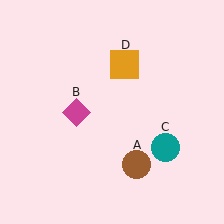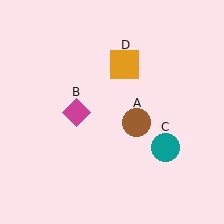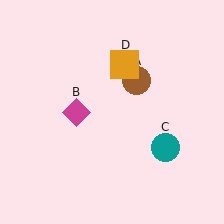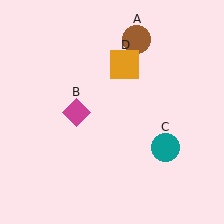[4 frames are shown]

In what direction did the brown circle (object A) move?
The brown circle (object A) moved up.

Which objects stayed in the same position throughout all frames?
Magenta diamond (object B) and teal circle (object C) and orange square (object D) remained stationary.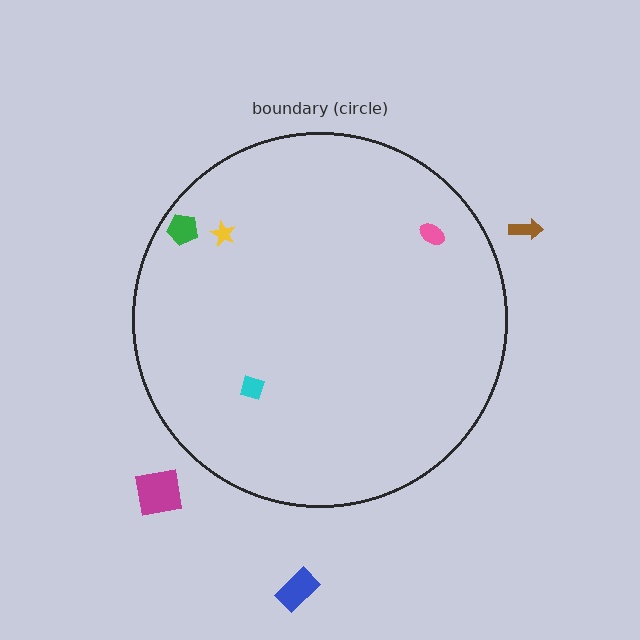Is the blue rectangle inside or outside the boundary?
Outside.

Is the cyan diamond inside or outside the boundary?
Inside.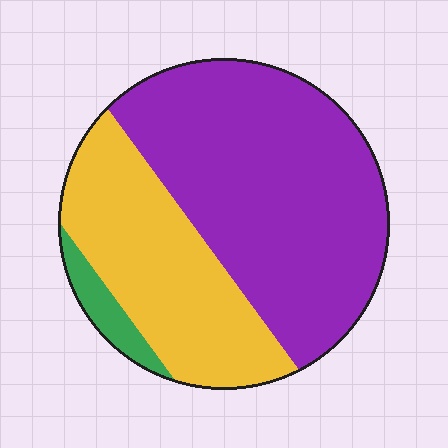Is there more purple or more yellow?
Purple.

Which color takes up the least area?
Green, at roughly 5%.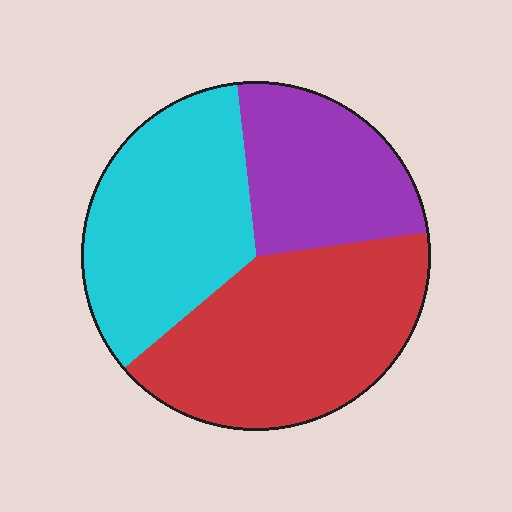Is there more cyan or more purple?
Cyan.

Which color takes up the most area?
Red, at roughly 40%.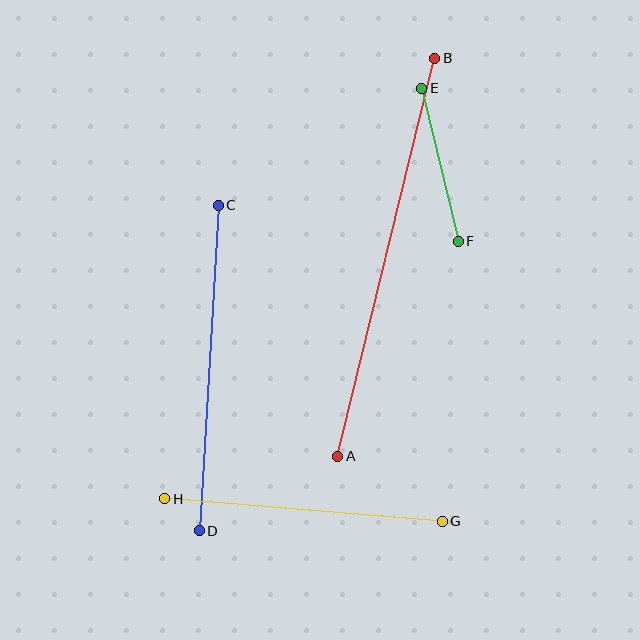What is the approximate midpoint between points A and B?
The midpoint is at approximately (386, 257) pixels.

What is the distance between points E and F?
The distance is approximately 157 pixels.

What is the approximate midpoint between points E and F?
The midpoint is at approximately (440, 165) pixels.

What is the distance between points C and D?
The distance is approximately 326 pixels.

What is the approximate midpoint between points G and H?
The midpoint is at approximately (304, 510) pixels.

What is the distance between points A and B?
The distance is approximately 409 pixels.